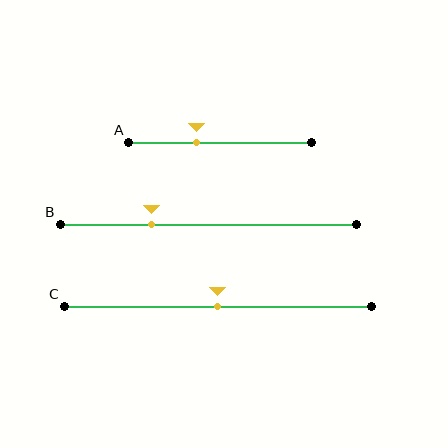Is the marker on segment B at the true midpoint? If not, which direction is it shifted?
No, the marker on segment B is shifted to the left by about 19% of the segment length.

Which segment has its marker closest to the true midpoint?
Segment C has its marker closest to the true midpoint.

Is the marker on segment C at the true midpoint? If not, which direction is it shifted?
Yes, the marker on segment C is at the true midpoint.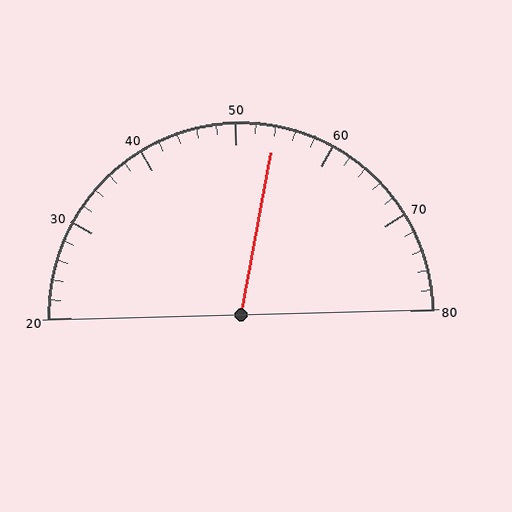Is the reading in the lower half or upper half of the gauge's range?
The reading is in the upper half of the range (20 to 80).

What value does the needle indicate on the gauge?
The needle indicates approximately 54.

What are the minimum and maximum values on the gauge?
The gauge ranges from 20 to 80.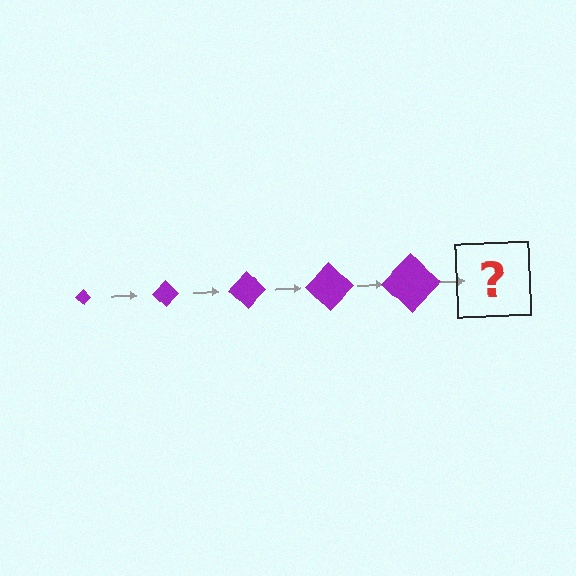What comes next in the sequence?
The next element should be a purple diamond, larger than the previous one.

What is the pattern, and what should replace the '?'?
The pattern is that the diamond gets progressively larger each step. The '?' should be a purple diamond, larger than the previous one.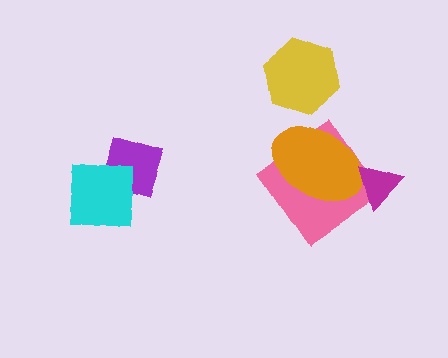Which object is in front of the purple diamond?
The cyan square is in front of the purple diamond.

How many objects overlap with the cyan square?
1 object overlaps with the cyan square.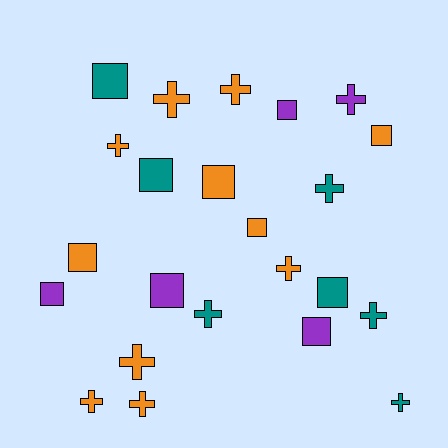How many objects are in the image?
There are 23 objects.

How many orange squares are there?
There are 4 orange squares.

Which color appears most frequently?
Orange, with 11 objects.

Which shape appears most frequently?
Cross, with 12 objects.